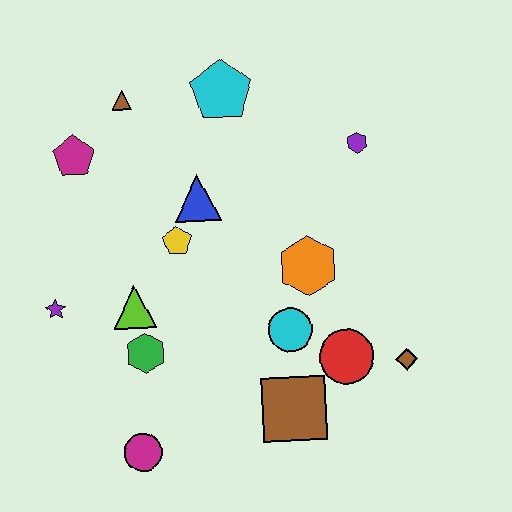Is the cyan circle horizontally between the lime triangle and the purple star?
No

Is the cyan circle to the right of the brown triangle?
Yes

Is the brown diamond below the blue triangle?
Yes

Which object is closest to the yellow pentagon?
The blue triangle is closest to the yellow pentagon.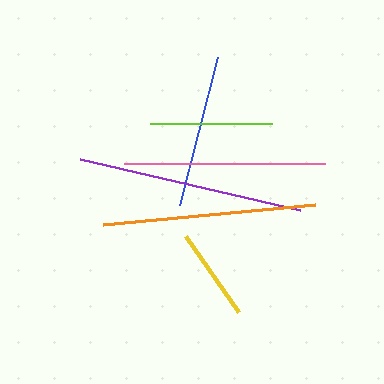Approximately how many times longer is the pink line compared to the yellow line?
The pink line is approximately 2.2 times the length of the yellow line.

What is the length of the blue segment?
The blue segment is approximately 153 pixels long.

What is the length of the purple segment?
The purple segment is approximately 225 pixels long.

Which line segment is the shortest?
The yellow line is the shortest at approximately 92 pixels.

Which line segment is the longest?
The purple line is the longest at approximately 225 pixels.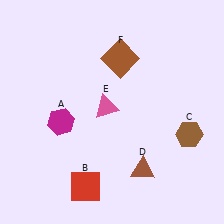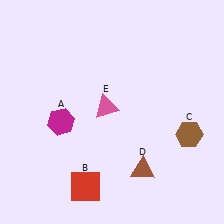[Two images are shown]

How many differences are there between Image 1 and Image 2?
There is 1 difference between the two images.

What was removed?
The brown square (F) was removed in Image 2.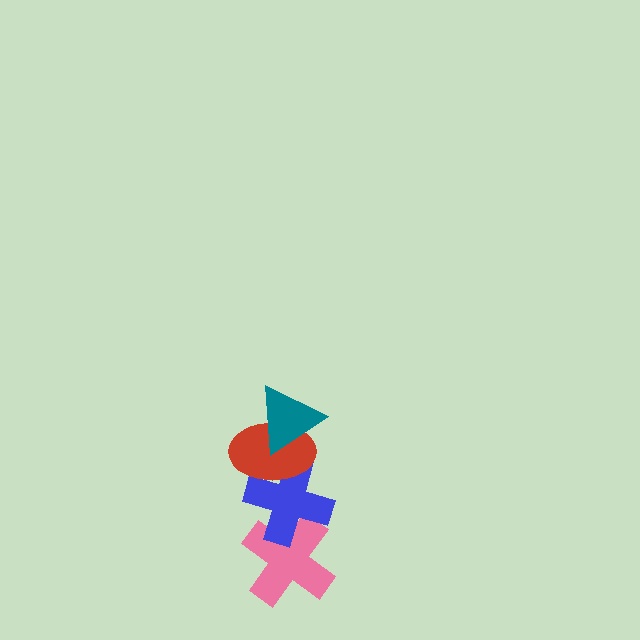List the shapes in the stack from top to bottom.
From top to bottom: the teal triangle, the red ellipse, the blue cross, the pink cross.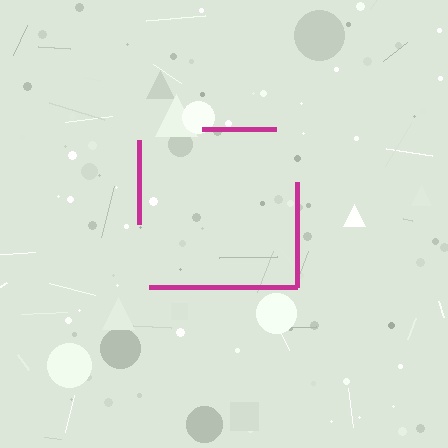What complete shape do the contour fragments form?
The contour fragments form a square.